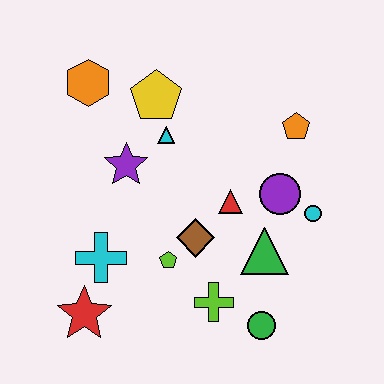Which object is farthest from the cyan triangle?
The green circle is farthest from the cyan triangle.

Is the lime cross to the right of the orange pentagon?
No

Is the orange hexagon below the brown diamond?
No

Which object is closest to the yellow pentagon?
The cyan triangle is closest to the yellow pentagon.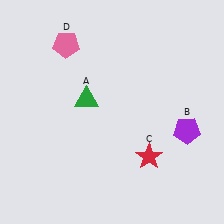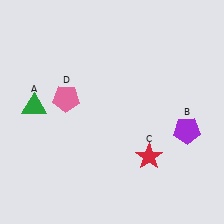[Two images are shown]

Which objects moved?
The objects that moved are: the green triangle (A), the pink pentagon (D).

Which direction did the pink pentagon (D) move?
The pink pentagon (D) moved down.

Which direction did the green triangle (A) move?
The green triangle (A) moved left.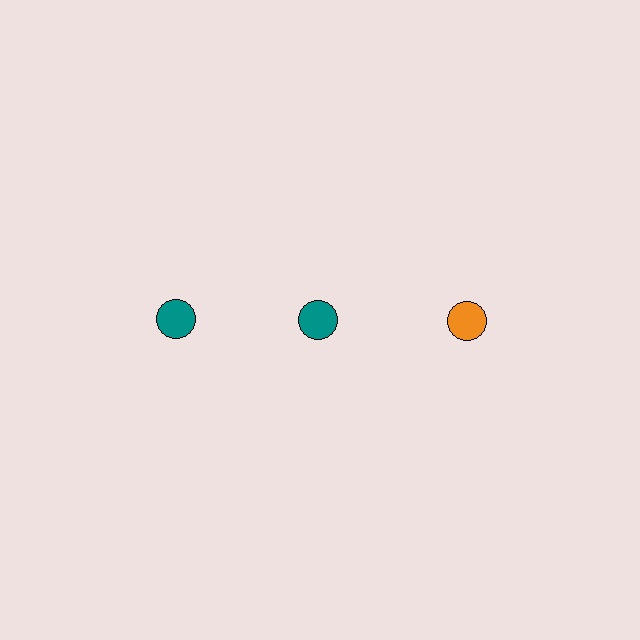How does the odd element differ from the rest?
It has a different color: orange instead of teal.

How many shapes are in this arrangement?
There are 3 shapes arranged in a grid pattern.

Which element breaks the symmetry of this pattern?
The orange circle in the top row, center column breaks the symmetry. All other shapes are teal circles.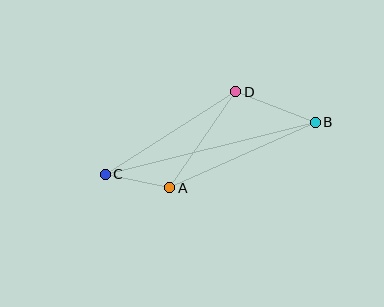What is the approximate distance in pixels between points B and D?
The distance between B and D is approximately 85 pixels.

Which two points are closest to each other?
Points A and C are closest to each other.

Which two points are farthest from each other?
Points B and C are farthest from each other.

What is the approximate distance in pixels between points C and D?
The distance between C and D is approximately 155 pixels.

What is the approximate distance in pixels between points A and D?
The distance between A and D is approximately 117 pixels.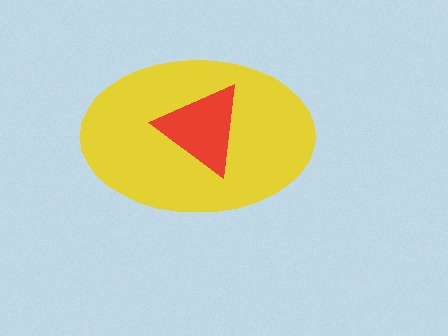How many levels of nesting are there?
2.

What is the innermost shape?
The red triangle.